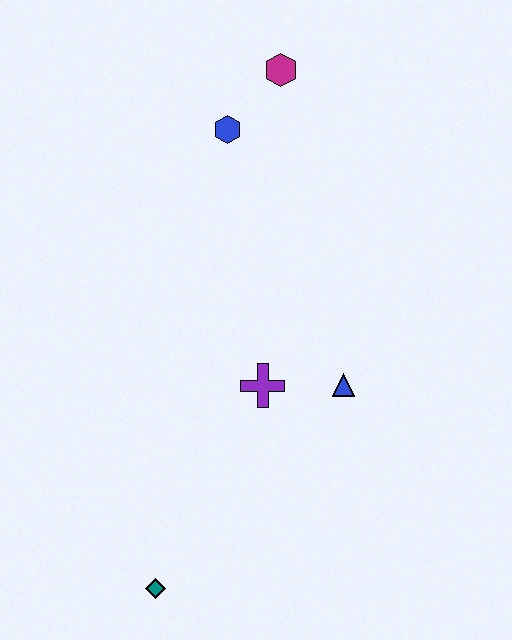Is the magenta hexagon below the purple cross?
No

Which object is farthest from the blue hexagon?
The teal diamond is farthest from the blue hexagon.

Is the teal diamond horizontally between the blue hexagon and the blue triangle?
No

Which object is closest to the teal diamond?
The purple cross is closest to the teal diamond.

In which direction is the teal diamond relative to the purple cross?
The teal diamond is below the purple cross.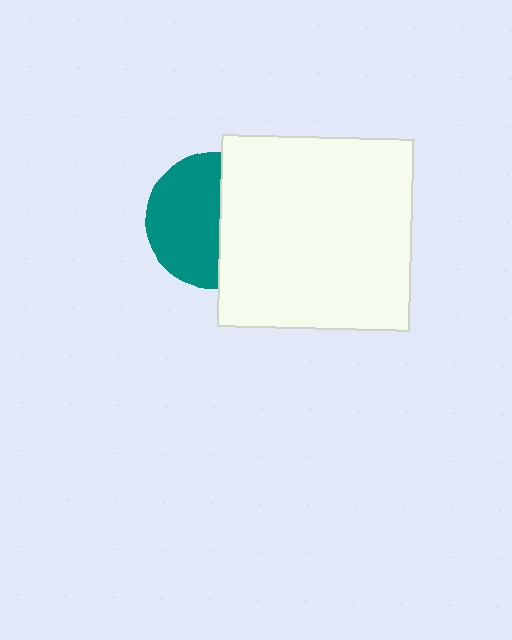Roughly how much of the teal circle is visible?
About half of it is visible (roughly 56%).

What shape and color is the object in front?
The object in front is a white square.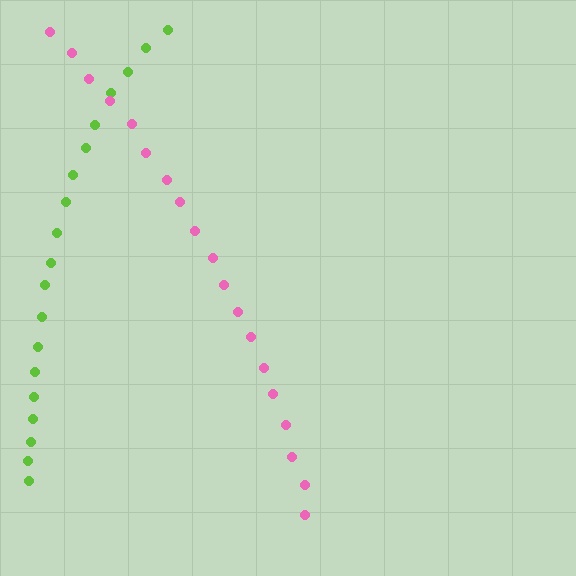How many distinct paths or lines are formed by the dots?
There are 2 distinct paths.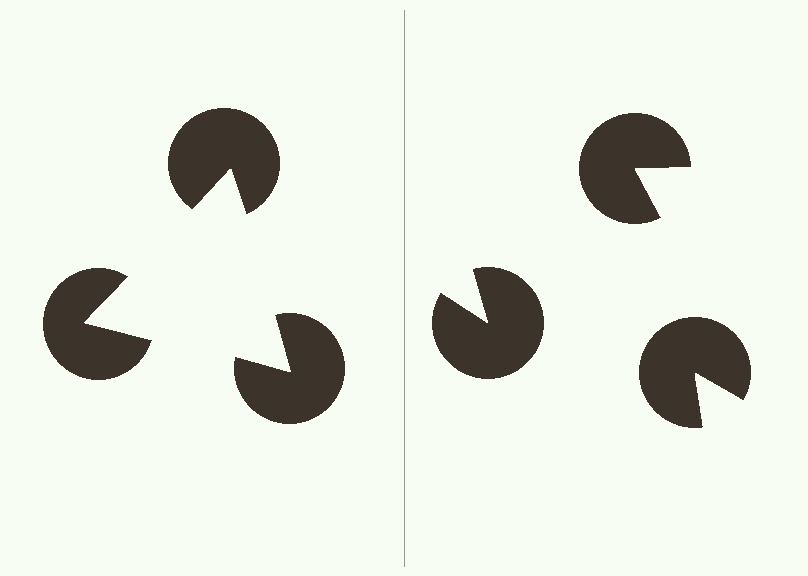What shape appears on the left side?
An illusory triangle.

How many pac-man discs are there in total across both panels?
6 — 3 on each side.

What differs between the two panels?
The pac-man discs are positioned identically on both sides; only the wedge orientations differ. On the left they align to a triangle; on the right they are misaligned.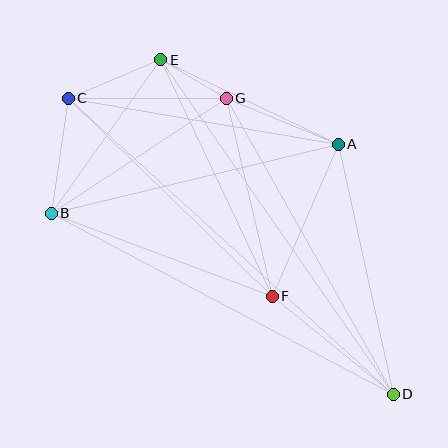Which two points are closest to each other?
Points E and G are closest to each other.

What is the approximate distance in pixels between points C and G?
The distance between C and G is approximately 158 pixels.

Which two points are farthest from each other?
Points C and D are farthest from each other.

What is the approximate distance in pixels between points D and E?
The distance between D and E is approximately 408 pixels.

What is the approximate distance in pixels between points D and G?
The distance between D and G is approximately 340 pixels.